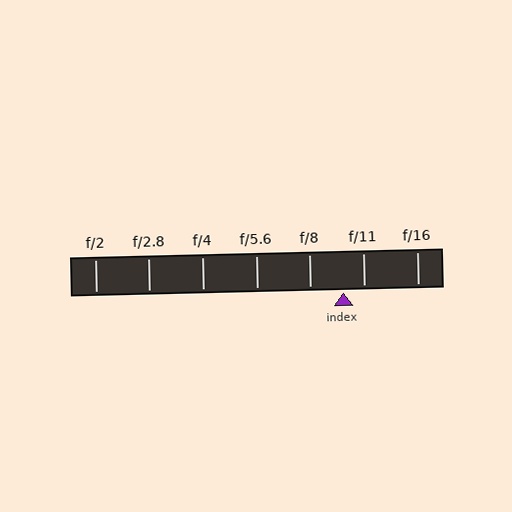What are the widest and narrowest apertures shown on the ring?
The widest aperture shown is f/2 and the narrowest is f/16.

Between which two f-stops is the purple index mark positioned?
The index mark is between f/8 and f/11.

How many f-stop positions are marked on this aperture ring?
There are 7 f-stop positions marked.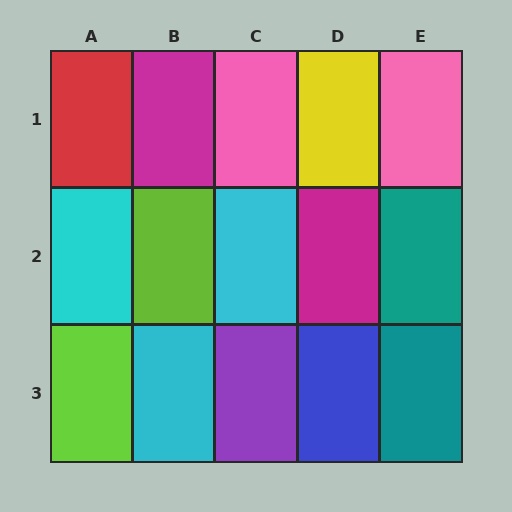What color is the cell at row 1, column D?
Yellow.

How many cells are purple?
1 cell is purple.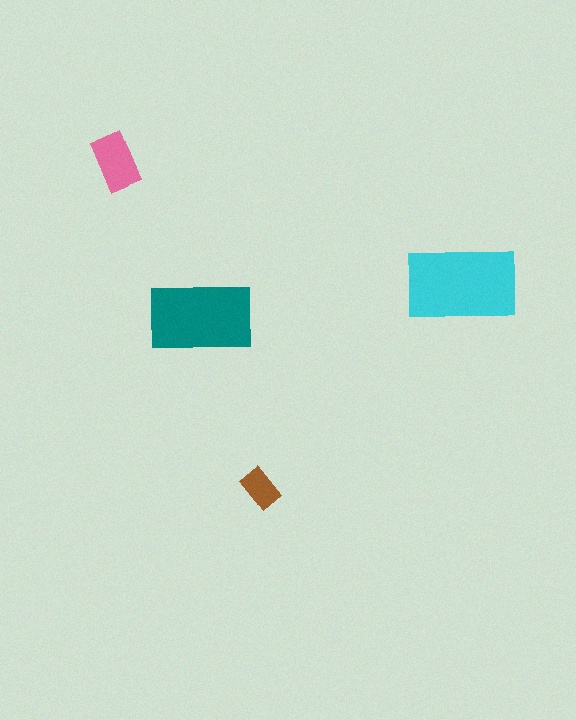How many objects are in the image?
There are 4 objects in the image.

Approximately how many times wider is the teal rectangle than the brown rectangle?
About 2.5 times wider.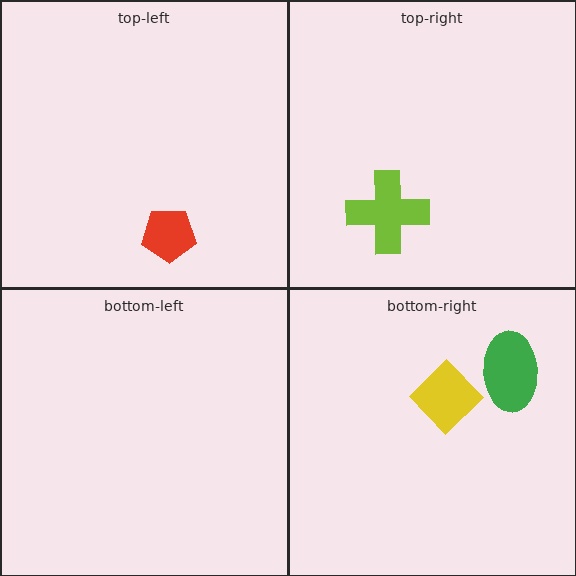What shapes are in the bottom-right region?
The yellow diamond, the green ellipse.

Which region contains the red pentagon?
The top-left region.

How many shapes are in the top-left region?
1.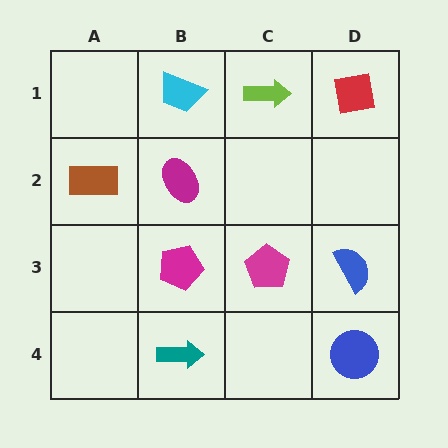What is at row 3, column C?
A magenta pentagon.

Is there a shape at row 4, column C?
No, that cell is empty.